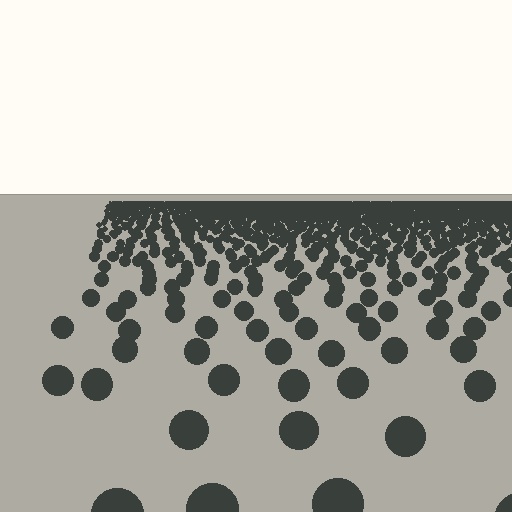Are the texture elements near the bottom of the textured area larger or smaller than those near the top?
Larger. Near the bottom, elements are closer to the viewer and appear at a bigger on-screen size.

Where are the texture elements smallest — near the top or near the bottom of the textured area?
Near the top.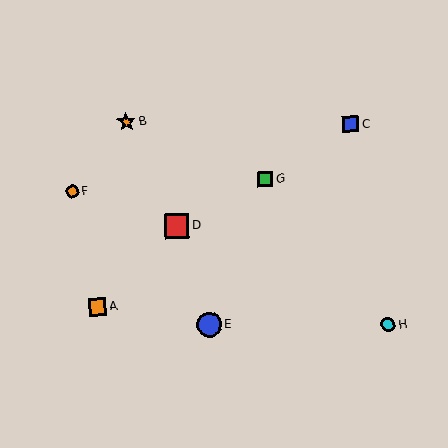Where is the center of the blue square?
The center of the blue square is at (350, 124).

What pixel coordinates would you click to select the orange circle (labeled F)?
Click at (72, 192) to select the orange circle F.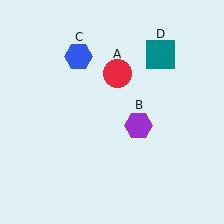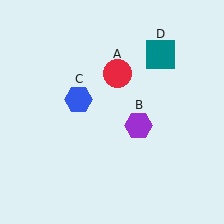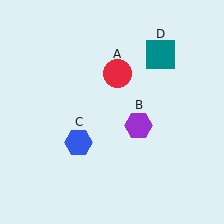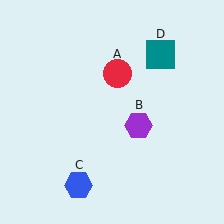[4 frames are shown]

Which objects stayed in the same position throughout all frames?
Red circle (object A) and purple hexagon (object B) and teal square (object D) remained stationary.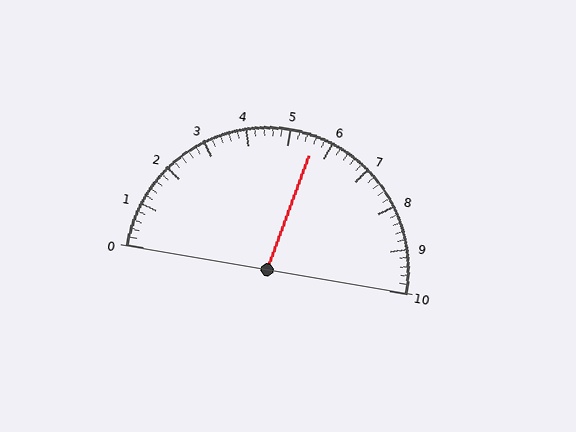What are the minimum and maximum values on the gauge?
The gauge ranges from 0 to 10.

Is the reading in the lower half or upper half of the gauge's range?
The reading is in the upper half of the range (0 to 10).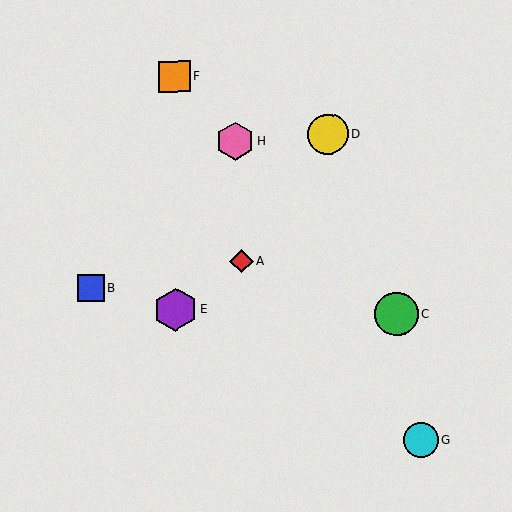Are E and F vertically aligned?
Yes, both are at x≈176.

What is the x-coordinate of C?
Object C is at x≈397.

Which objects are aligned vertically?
Objects E, F are aligned vertically.